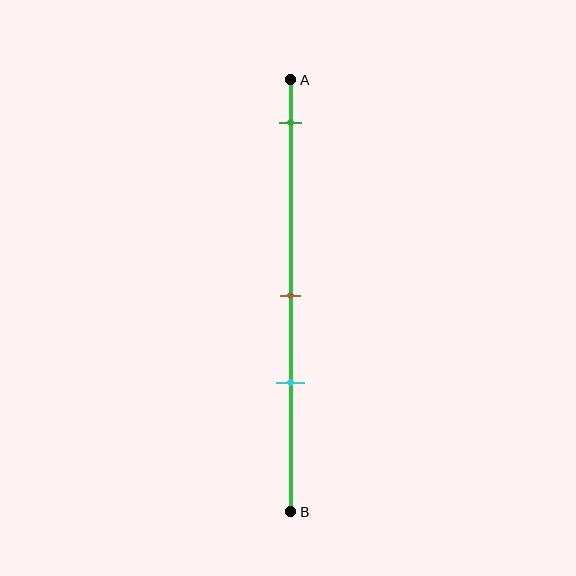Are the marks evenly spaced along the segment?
No, the marks are not evenly spaced.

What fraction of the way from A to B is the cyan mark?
The cyan mark is approximately 70% (0.7) of the way from A to B.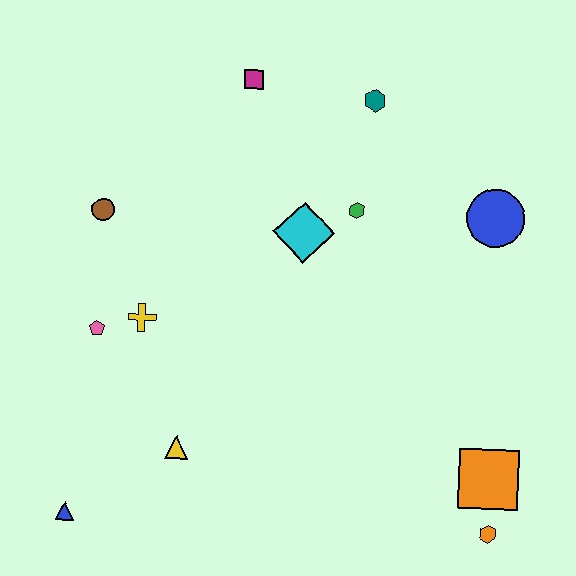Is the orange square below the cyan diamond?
Yes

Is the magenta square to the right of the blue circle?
No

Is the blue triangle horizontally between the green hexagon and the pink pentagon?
No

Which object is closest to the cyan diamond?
The green hexagon is closest to the cyan diamond.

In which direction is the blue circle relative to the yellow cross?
The blue circle is to the right of the yellow cross.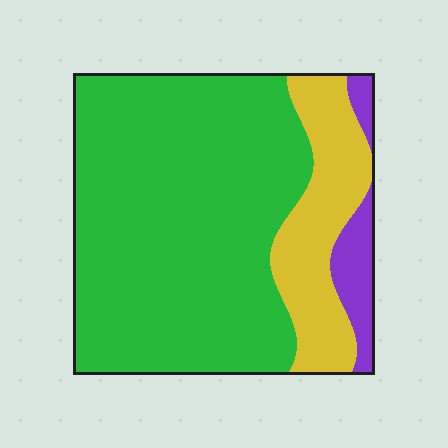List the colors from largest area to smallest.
From largest to smallest: green, yellow, purple.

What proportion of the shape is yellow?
Yellow covers around 20% of the shape.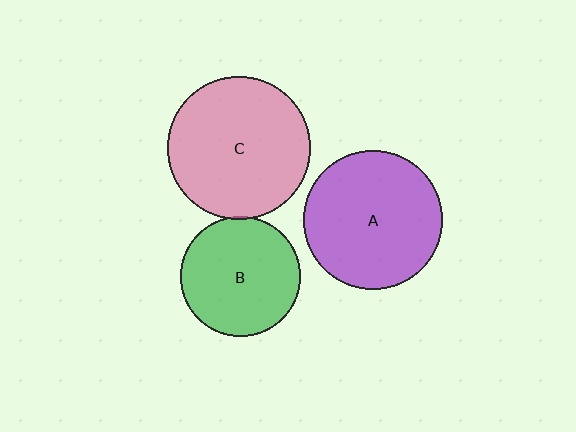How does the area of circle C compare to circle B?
Approximately 1.4 times.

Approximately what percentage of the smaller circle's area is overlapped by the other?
Approximately 5%.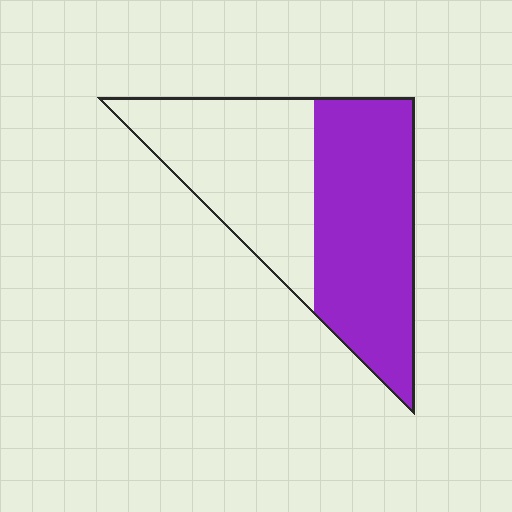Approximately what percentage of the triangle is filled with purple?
Approximately 55%.